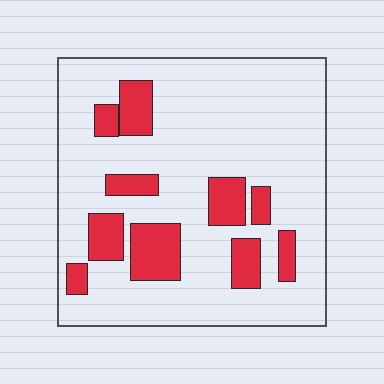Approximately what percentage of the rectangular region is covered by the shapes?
Approximately 20%.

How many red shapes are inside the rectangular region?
10.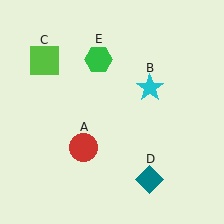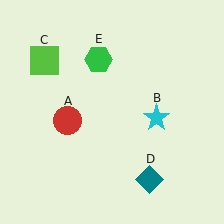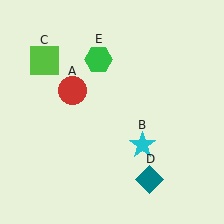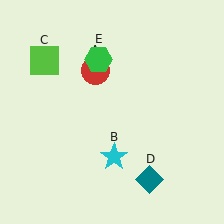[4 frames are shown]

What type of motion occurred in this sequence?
The red circle (object A), cyan star (object B) rotated clockwise around the center of the scene.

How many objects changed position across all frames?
2 objects changed position: red circle (object A), cyan star (object B).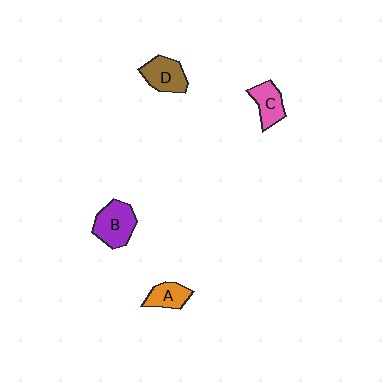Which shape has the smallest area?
Shape A (orange).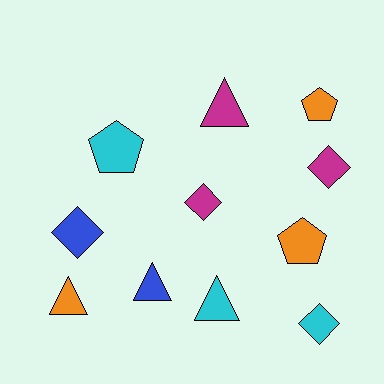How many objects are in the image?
There are 11 objects.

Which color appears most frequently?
Orange, with 3 objects.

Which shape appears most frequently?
Triangle, with 4 objects.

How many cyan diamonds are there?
There is 1 cyan diamond.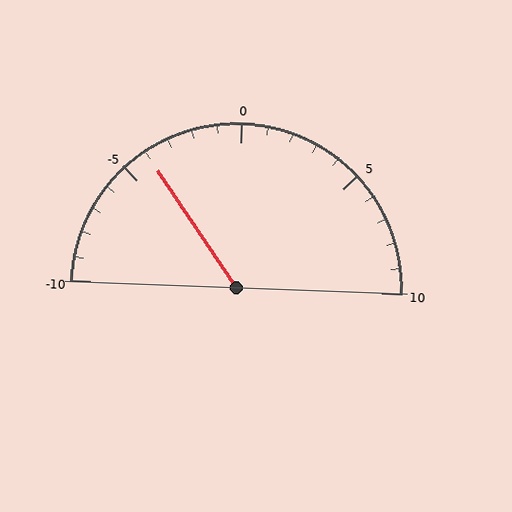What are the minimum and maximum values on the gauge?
The gauge ranges from -10 to 10.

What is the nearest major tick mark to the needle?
The nearest major tick mark is -5.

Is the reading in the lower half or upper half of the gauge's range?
The reading is in the lower half of the range (-10 to 10).